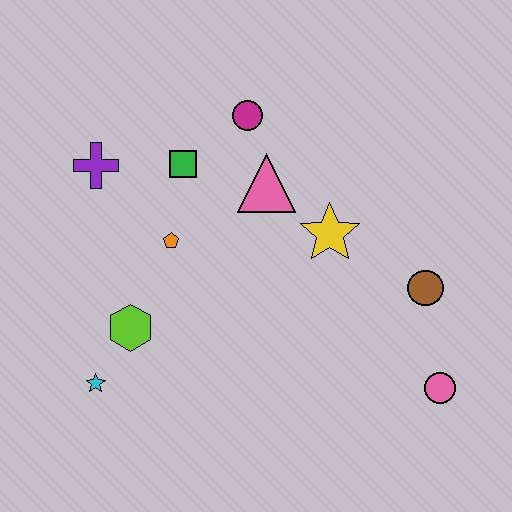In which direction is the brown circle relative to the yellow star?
The brown circle is to the right of the yellow star.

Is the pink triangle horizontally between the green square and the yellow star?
Yes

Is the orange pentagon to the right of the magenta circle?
No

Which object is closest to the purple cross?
The green square is closest to the purple cross.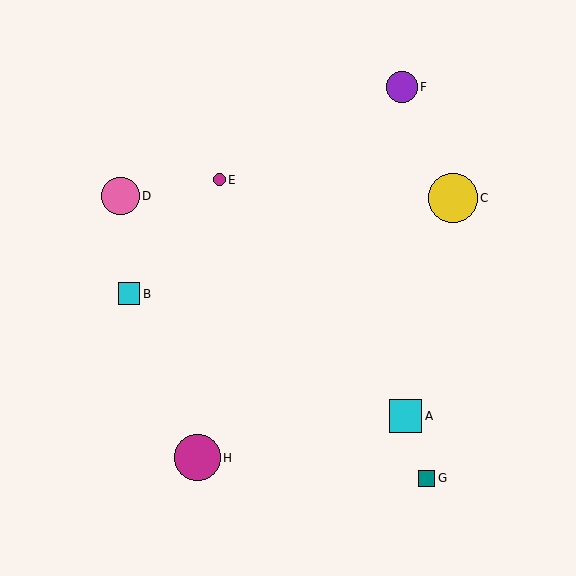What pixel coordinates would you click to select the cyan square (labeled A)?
Click at (405, 416) to select the cyan square A.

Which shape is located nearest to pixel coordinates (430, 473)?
The teal square (labeled G) at (427, 478) is nearest to that location.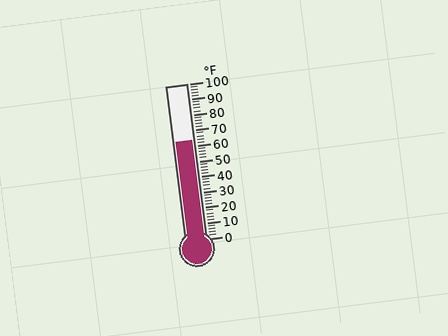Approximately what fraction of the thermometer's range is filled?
The thermometer is filled to approximately 65% of its range.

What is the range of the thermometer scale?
The thermometer scale ranges from 0°F to 100°F.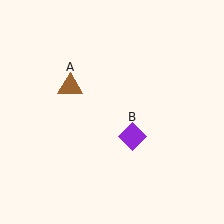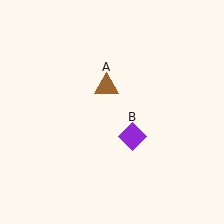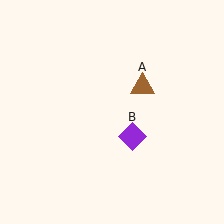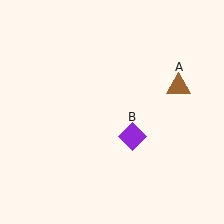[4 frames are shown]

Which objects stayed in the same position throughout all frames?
Purple diamond (object B) remained stationary.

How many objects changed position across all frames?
1 object changed position: brown triangle (object A).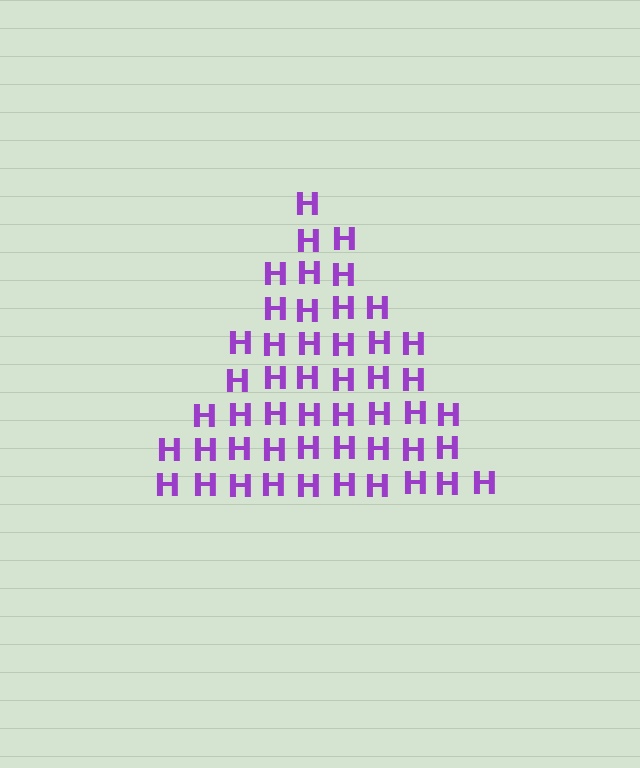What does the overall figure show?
The overall figure shows a triangle.